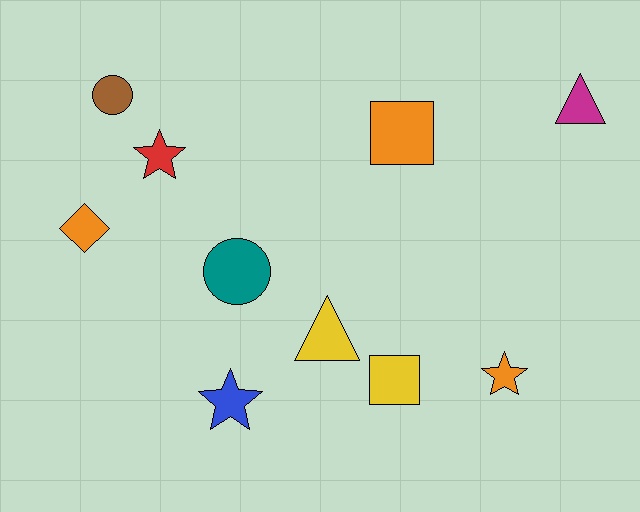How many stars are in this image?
There are 3 stars.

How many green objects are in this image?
There are no green objects.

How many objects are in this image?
There are 10 objects.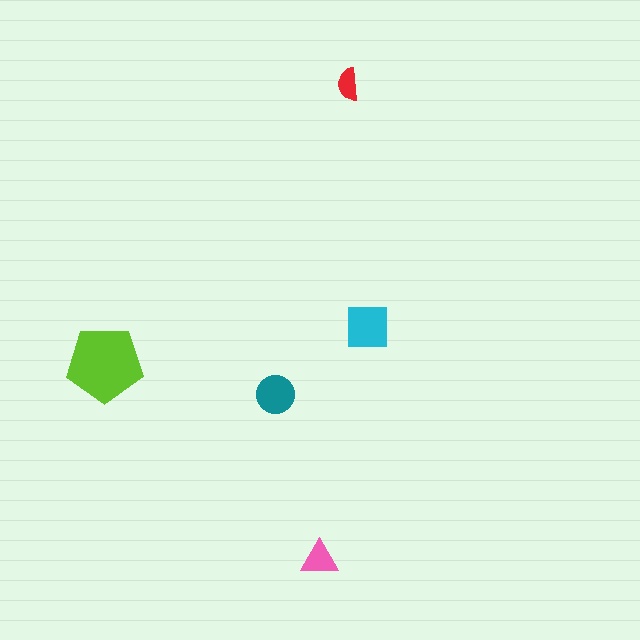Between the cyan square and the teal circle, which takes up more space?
The cyan square.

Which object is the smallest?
The red semicircle.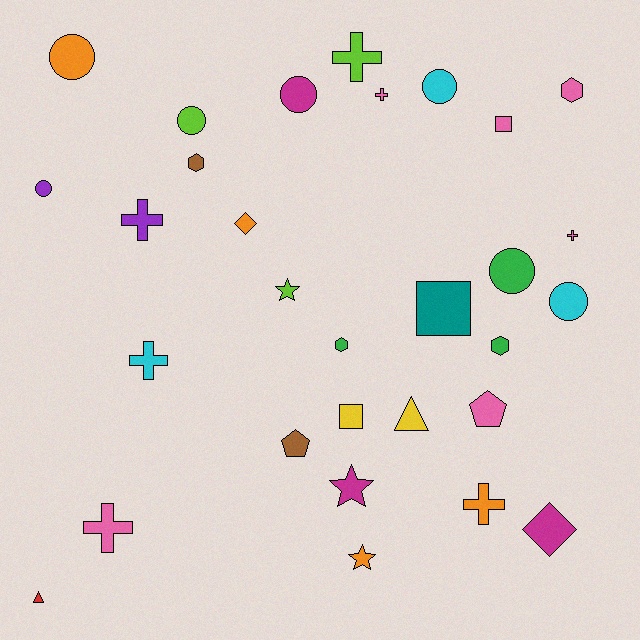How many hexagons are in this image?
There are 4 hexagons.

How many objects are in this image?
There are 30 objects.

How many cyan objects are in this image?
There are 3 cyan objects.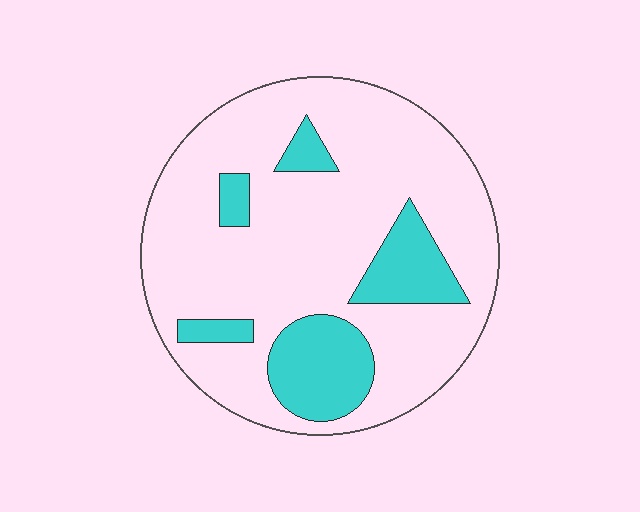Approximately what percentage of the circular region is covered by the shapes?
Approximately 20%.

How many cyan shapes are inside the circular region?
5.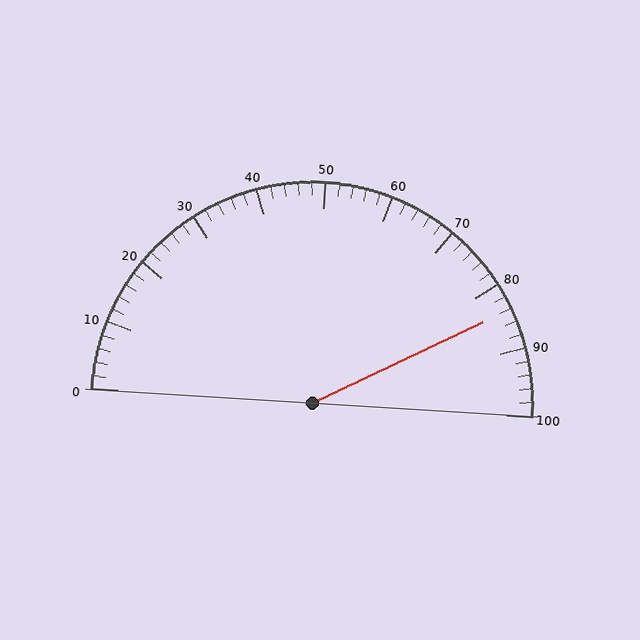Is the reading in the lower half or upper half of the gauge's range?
The reading is in the upper half of the range (0 to 100).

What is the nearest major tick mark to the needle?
The nearest major tick mark is 80.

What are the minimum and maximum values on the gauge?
The gauge ranges from 0 to 100.